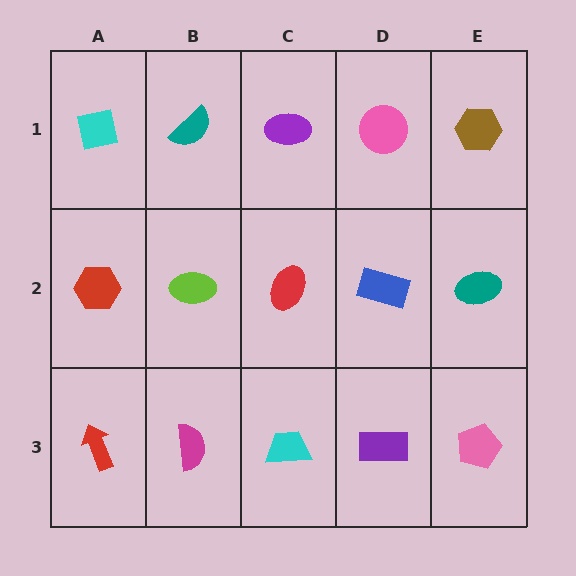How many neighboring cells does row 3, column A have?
2.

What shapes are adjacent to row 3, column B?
A lime ellipse (row 2, column B), a red arrow (row 3, column A), a cyan trapezoid (row 3, column C).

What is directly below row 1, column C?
A red ellipse.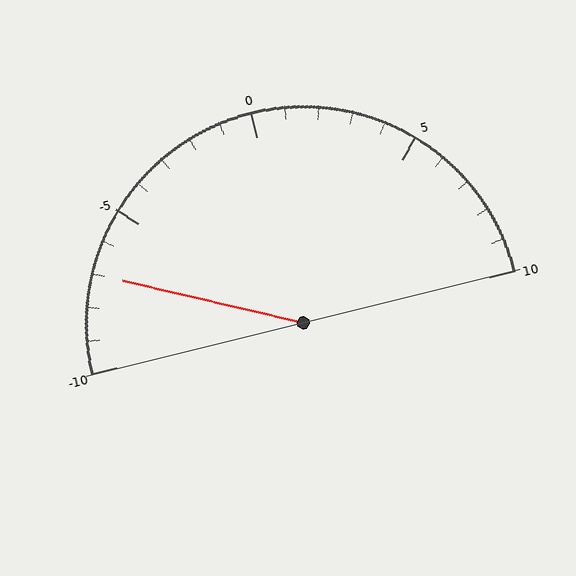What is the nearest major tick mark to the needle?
The nearest major tick mark is -5.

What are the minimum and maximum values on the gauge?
The gauge ranges from -10 to 10.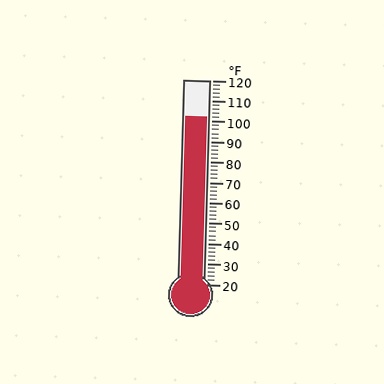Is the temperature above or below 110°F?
The temperature is below 110°F.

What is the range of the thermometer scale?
The thermometer scale ranges from 20°F to 120°F.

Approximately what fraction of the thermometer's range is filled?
The thermometer is filled to approximately 80% of its range.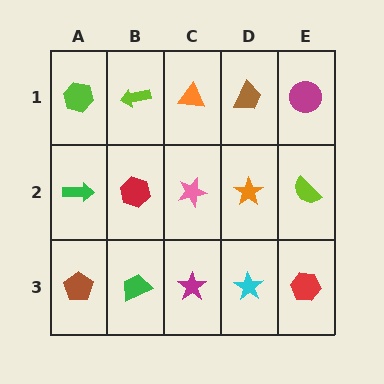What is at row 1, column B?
A lime arrow.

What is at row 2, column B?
A red hexagon.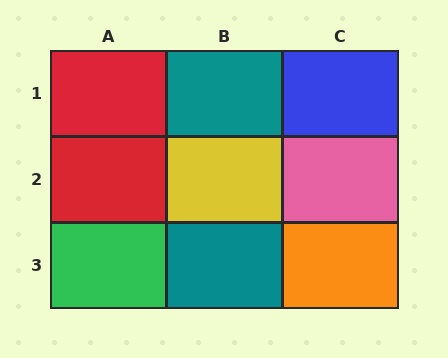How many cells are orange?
1 cell is orange.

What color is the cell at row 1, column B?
Teal.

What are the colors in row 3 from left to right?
Green, teal, orange.